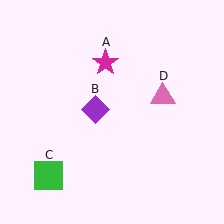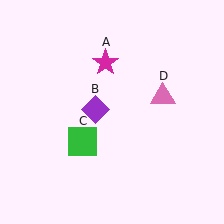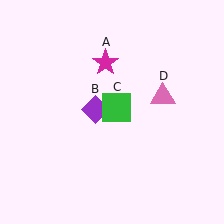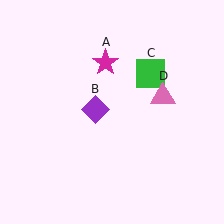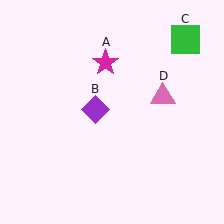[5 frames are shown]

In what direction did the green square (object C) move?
The green square (object C) moved up and to the right.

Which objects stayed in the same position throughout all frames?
Magenta star (object A) and purple diamond (object B) and pink triangle (object D) remained stationary.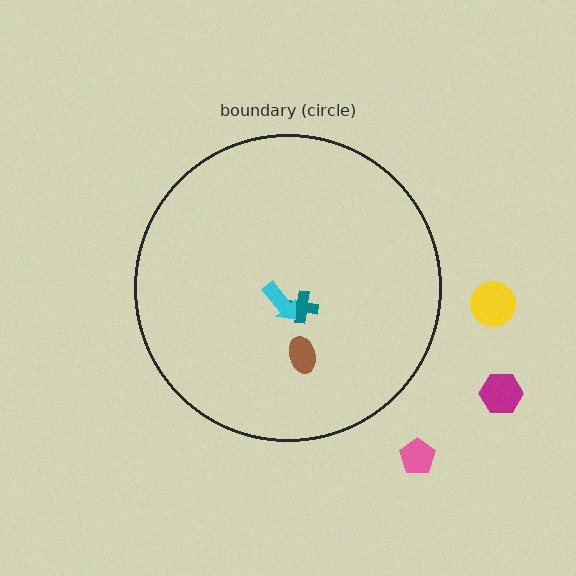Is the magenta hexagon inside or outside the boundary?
Outside.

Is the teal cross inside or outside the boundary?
Inside.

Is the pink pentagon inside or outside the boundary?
Outside.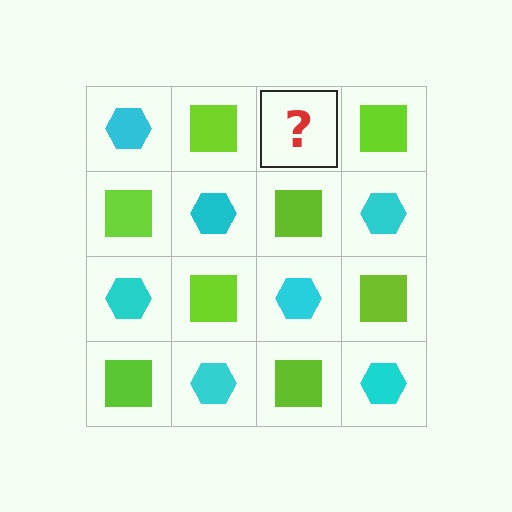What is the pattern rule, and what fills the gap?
The rule is that it alternates cyan hexagon and lime square in a checkerboard pattern. The gap should be filled with a cyan hexagon.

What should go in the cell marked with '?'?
The missing cell should contain a cyan hexagon.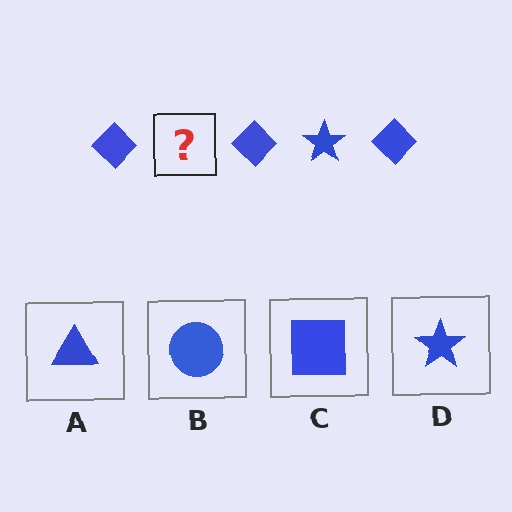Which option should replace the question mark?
Option D.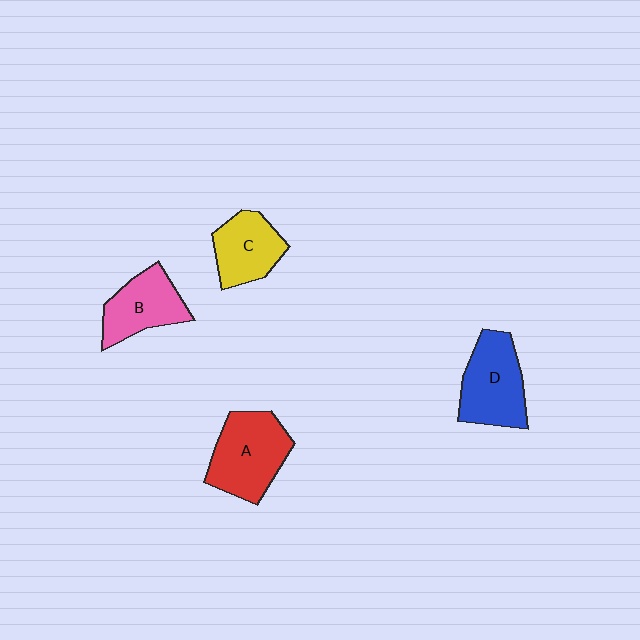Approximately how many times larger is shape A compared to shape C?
Approximately 1.4 times.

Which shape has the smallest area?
Shape C (yellow).